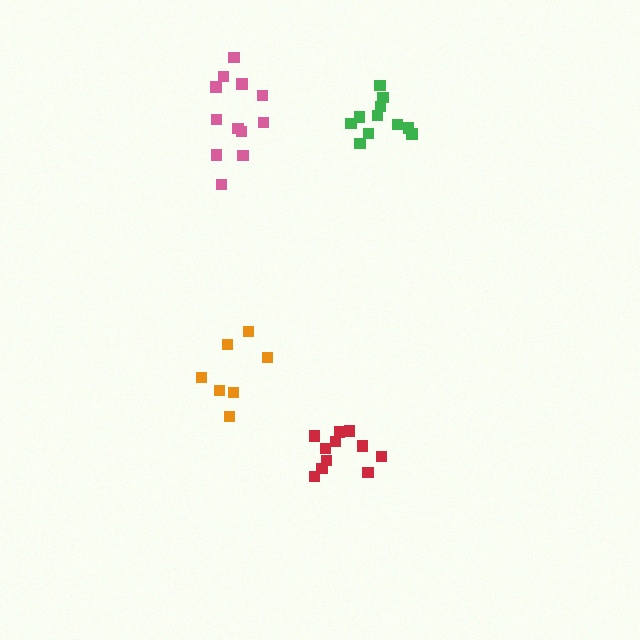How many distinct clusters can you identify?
There are 4 distinct clusters.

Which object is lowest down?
The red cluster is bottommost.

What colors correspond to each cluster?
The clusters are colored: green, red, orange, pink.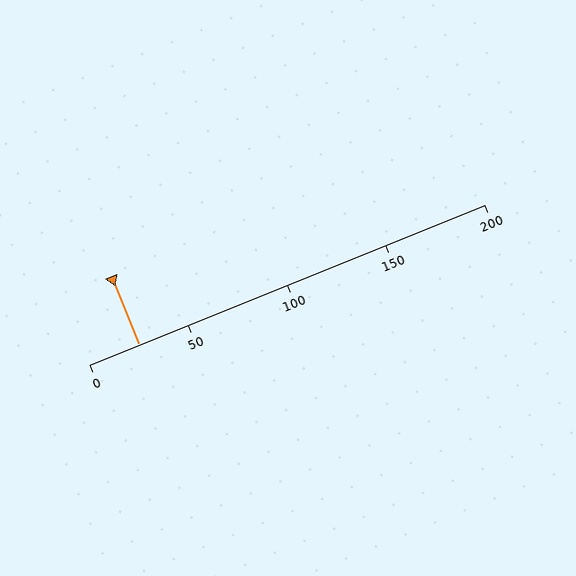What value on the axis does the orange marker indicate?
The marker indicates approximately 25.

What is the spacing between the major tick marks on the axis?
The major ticks are spaced 50 apart.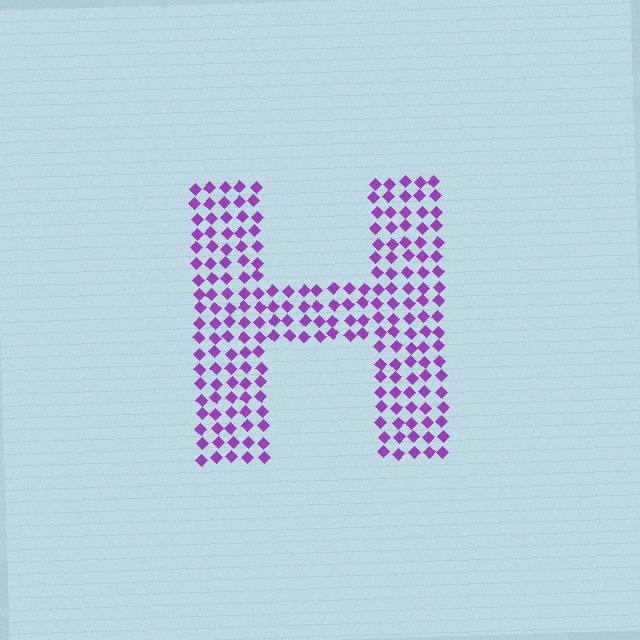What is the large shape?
The large shape is the letter H.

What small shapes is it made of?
It is made of small diamonds.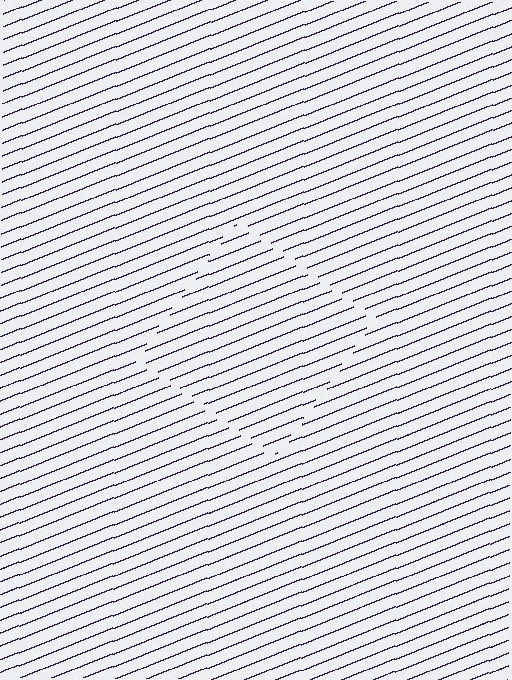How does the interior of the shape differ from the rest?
The interior of the shape contains the same grating, shifted by half a period — the contour is defined by the phase discontinuity where line-ends from the inner and outer gratings abut.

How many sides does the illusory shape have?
4 sides — the line-ends trace a square.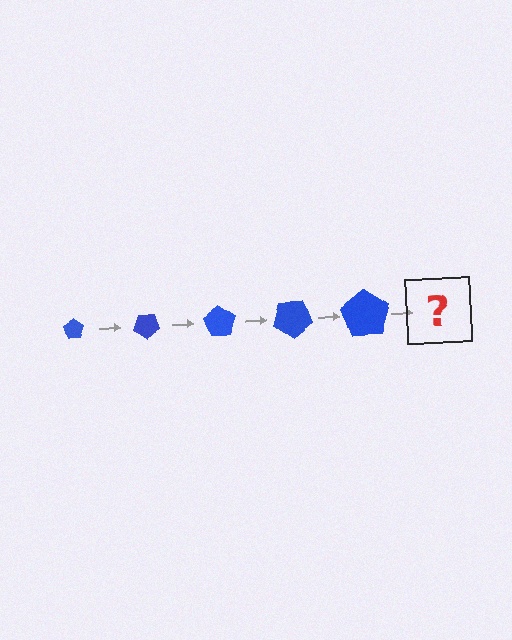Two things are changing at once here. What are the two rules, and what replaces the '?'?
The two rules are that the pentagon grows larger each step and it rotates 35 degrees each step. The '?' should be a pentagon, larger than the previous one and rotated 175 degrees from the start.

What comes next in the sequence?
The next element should be a pentagon, larger than the previous one and rotated 175 degrees from the start.